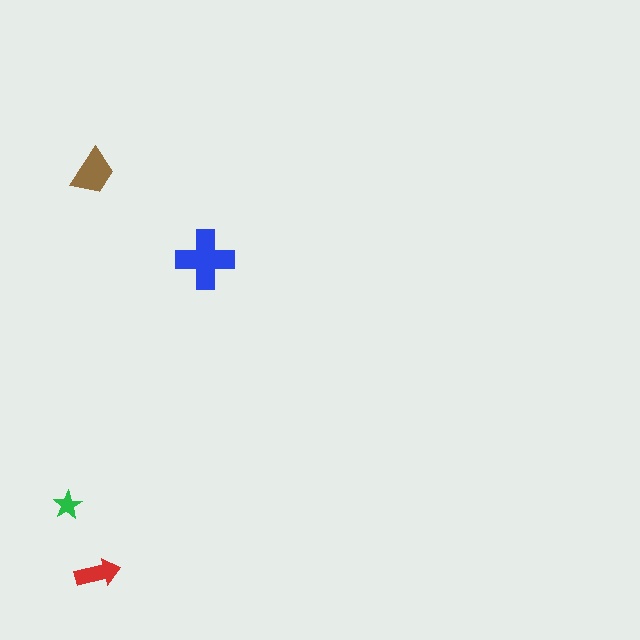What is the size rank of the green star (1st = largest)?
4th.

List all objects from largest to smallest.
The blue cross, the brown trapezoid, the red arrow, the green star.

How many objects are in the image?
There are 4 objects in the image.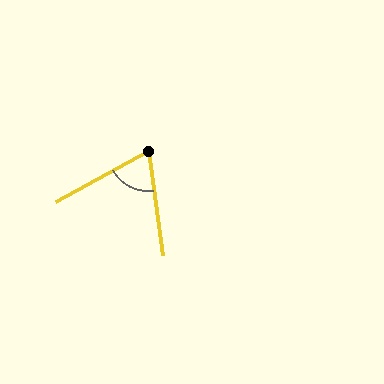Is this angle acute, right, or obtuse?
It is acute.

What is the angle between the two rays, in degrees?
Approximately 69 degrees.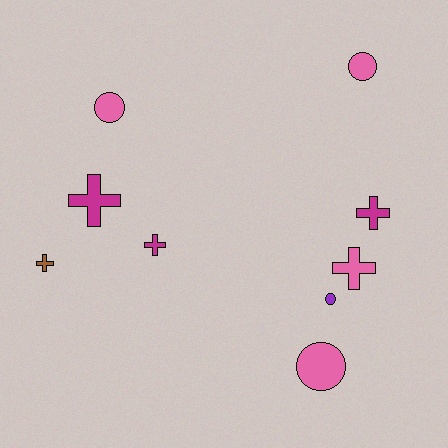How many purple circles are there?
There is 1 purple circle.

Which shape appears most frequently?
Cross, with 5 objects.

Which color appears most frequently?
Pink, with 4 objects.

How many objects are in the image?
There are 9 objects.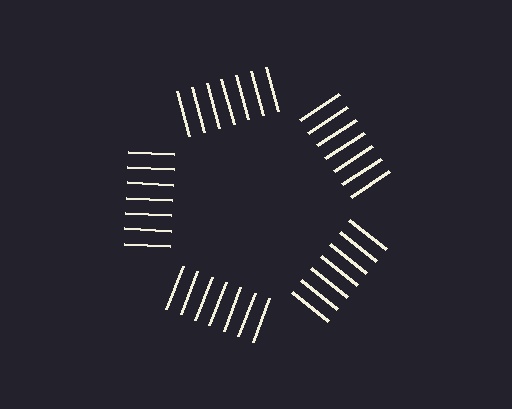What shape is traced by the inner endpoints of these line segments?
An illusory pentagon — the line segments terminate on its edges but no continuous stroke is drawn.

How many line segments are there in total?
35 — 7 along each of the 5 edges.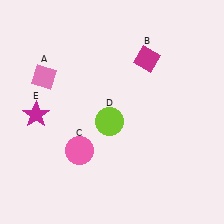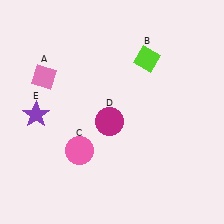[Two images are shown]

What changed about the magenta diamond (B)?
In Image 1, B is magenta. In Image 2, it changed to lime.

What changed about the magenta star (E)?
In Image 1, E is magenta. In Image 2, it changed to purple.